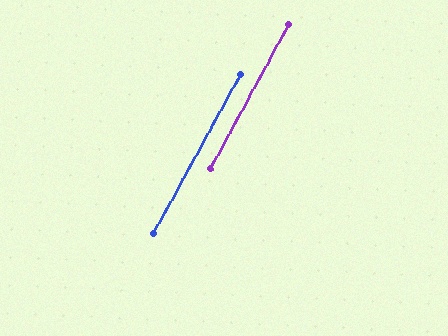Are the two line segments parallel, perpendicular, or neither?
Parallel — their directions differ by only 0.1°.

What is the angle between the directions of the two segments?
Approximately 0 degrees.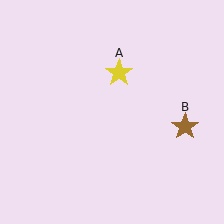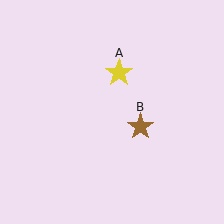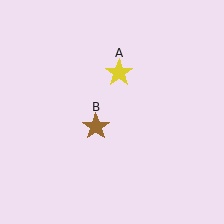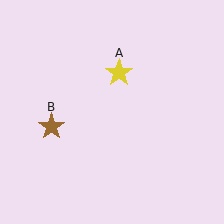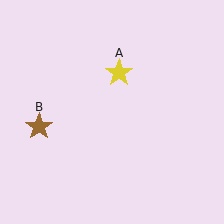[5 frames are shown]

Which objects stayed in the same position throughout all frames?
Yellow star (object A) remained stationary.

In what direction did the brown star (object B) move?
The brown star (object B) moved left.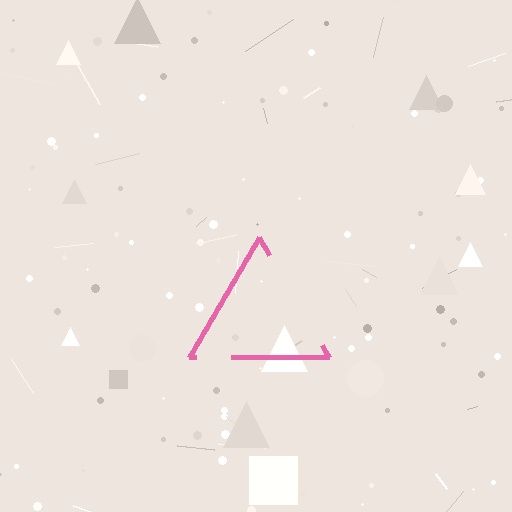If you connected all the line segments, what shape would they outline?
They would outline a triangle.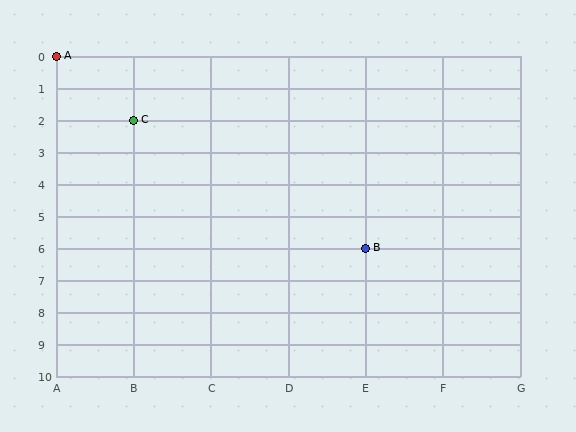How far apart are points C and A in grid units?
Points C and A are 1 column and 2 rows apart (about 2.2 grid units diagonally).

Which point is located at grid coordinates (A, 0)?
Point A is at (A, 0).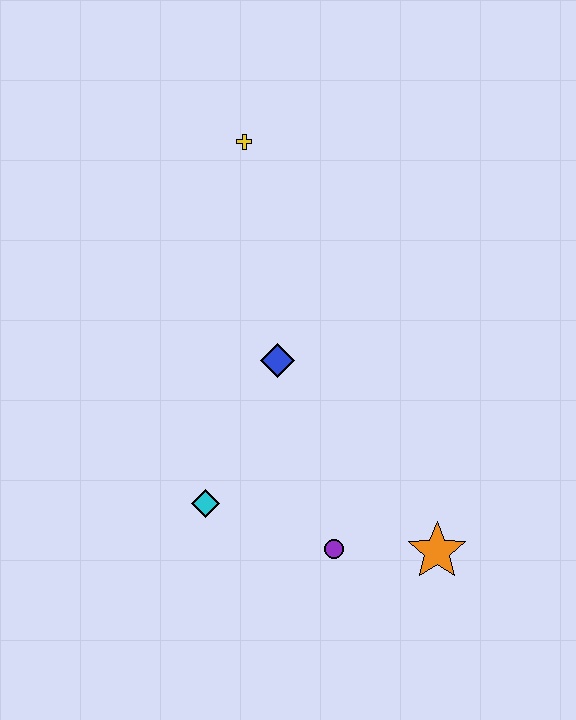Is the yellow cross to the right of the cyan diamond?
Yes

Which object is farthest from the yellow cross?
The orange star is farthest from the yellow cross.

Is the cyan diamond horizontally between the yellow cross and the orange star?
No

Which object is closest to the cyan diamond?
The purple circle is closest to the cyan diamond.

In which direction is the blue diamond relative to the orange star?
The blue diamond is above the orange star.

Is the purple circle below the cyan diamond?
Yes